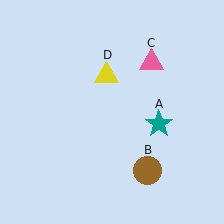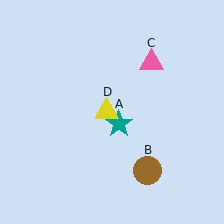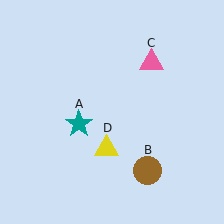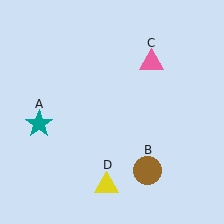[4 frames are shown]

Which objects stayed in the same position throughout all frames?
Brown circle (object B) and pink triangle (object C) remained stationary.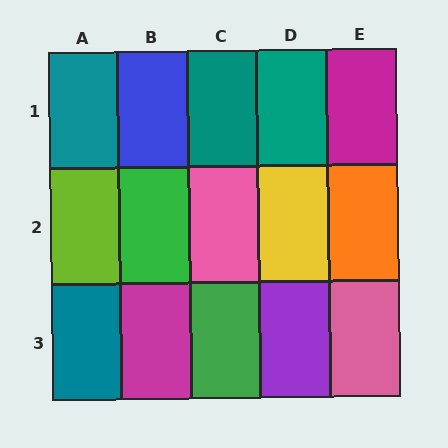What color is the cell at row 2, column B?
Green.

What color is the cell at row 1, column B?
Blue.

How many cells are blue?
1 cell is blue.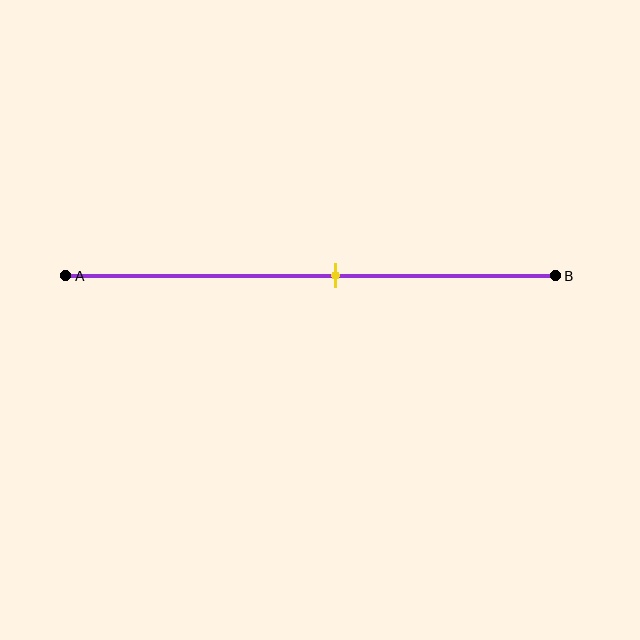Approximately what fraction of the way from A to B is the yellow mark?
The yellow mark is approximately 55% of the way from A to B.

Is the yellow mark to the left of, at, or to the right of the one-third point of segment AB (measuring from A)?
The yellow mark is to the right of the one-third point of segment AB.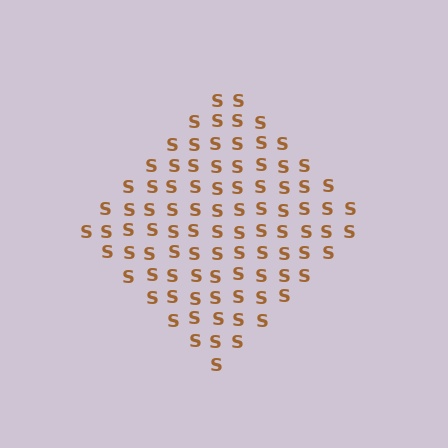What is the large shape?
The large shape is a diamond.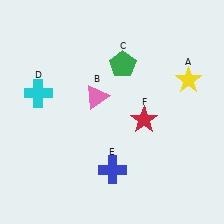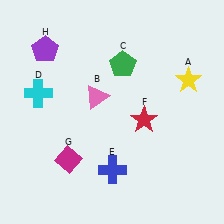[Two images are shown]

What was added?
A magenta diamond (G), a purple pentagon (H) were added in Image 2.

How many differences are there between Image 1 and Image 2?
There are 2 differences between the two images.